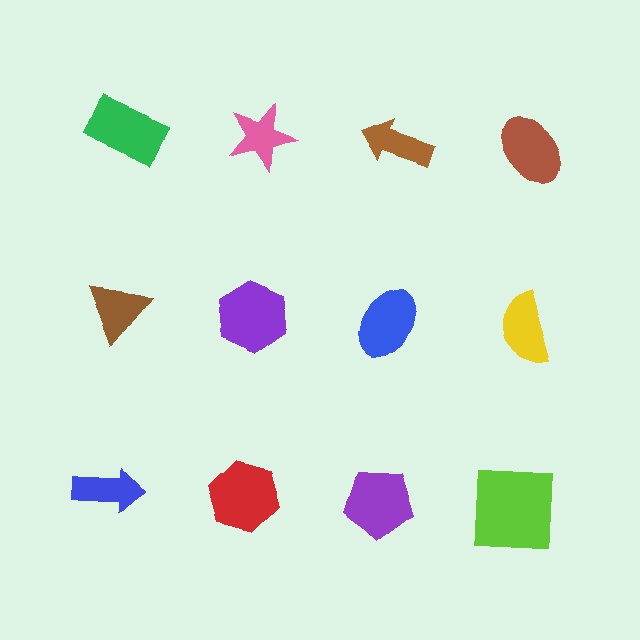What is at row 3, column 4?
A lime square.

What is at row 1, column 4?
A brown ellipse.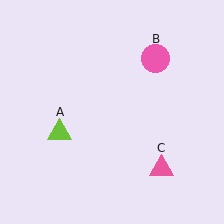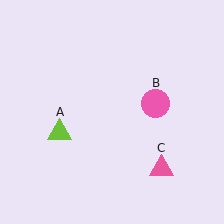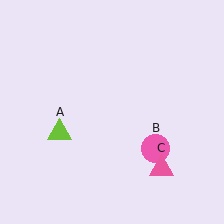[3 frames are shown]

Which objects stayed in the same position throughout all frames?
Lime triangle (object A) and pink triangle (object C) remained stationary.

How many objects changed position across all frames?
1 object changed position: pink circle (object B).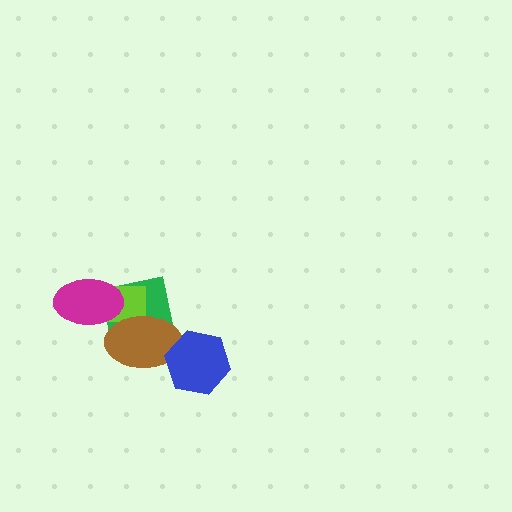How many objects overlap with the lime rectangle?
3 objects overlap with the lime rectangle.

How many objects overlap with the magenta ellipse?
2 objects overlap with the magenta ellipse.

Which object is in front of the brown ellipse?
The blue hexagon is in front of the brown ellipse.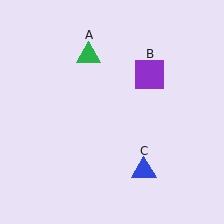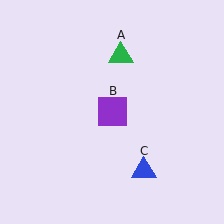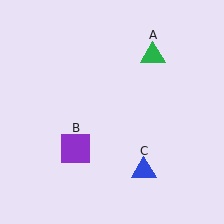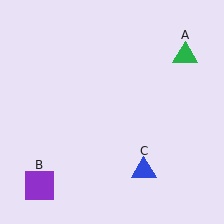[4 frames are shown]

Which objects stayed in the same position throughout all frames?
Blue triangle (object C) remained stationary.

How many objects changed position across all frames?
2 objects changed position: green triangle (object A), purple square (object B).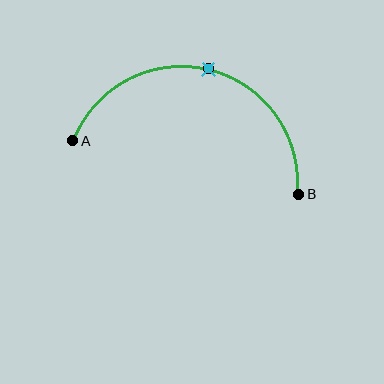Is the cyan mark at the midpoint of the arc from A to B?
Yes. The cyan mark lies on the arc at equal arc-length from both A and B — it is the arc midpoint.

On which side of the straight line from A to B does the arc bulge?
The arc bulges above the straight line connecting A and B.